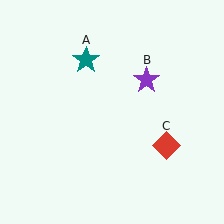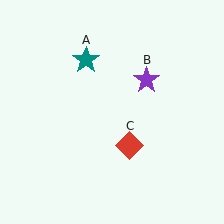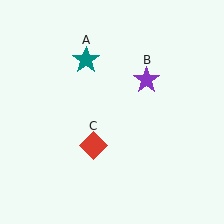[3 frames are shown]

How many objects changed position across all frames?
1 object changed position: red diamond (object C).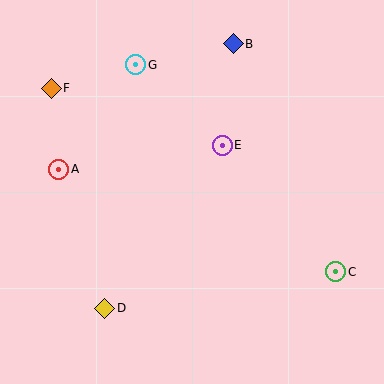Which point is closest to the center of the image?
Point E at (222, 145) is closest to the center.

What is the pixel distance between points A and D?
The distance between A and D is 146 pixels.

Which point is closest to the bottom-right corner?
Point C is closest to the bottom-right corner.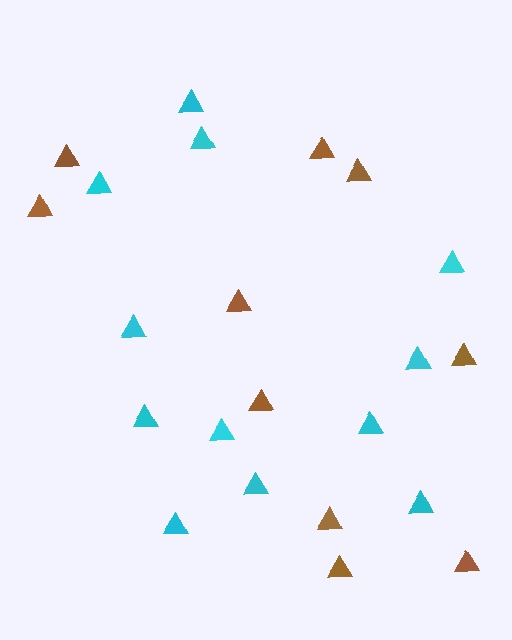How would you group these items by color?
There are 2 groups: one group of brown triangles (10) and one group of cyan triangles (12).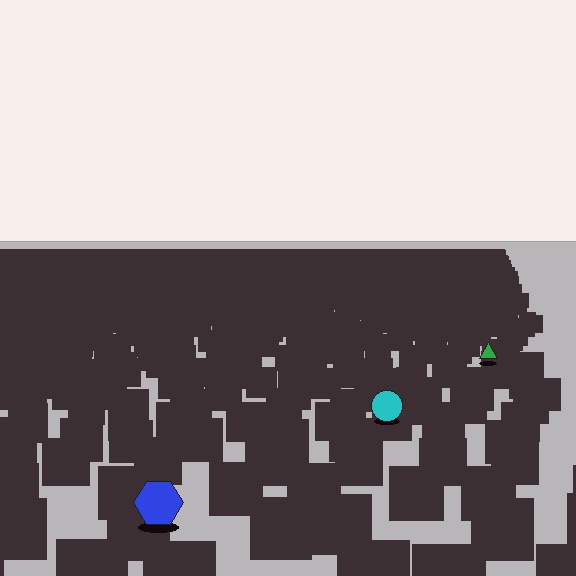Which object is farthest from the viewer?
The green triangle is farthest from the viewer. It appears smaller and the ground texture around it is denser.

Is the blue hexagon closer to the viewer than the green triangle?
Yes. The blue hexagon is closer — you can tell from the texture gradient: the ground texture is coarser near it.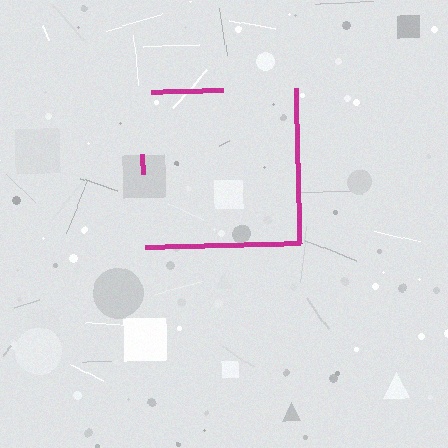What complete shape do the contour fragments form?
The contour fragments form a square.